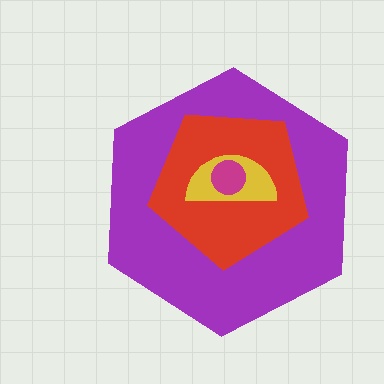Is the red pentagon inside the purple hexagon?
Yes.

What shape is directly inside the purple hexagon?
The red pentagon.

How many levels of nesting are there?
4.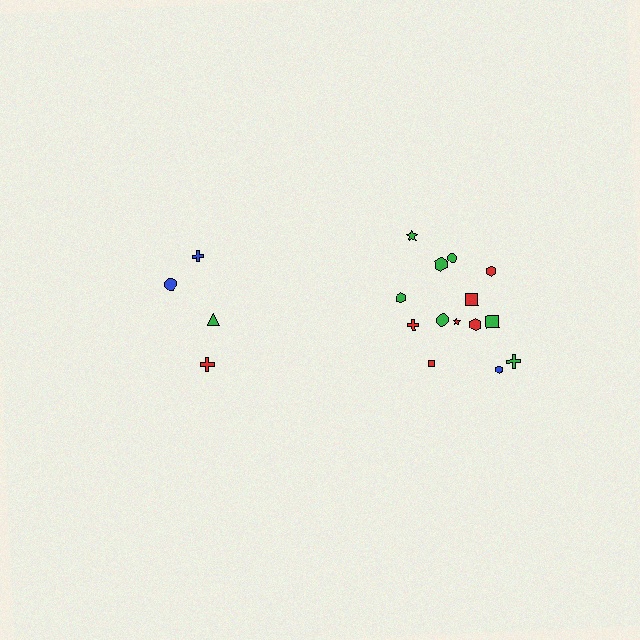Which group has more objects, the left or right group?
The right group.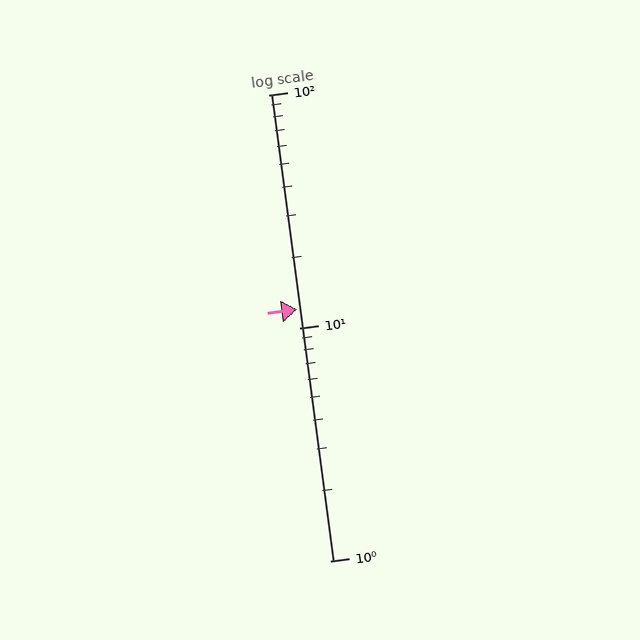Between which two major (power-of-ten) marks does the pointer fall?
The pointer is between 10 and 100.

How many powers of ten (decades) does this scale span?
The scale spans 2 decades, from 1 to 100.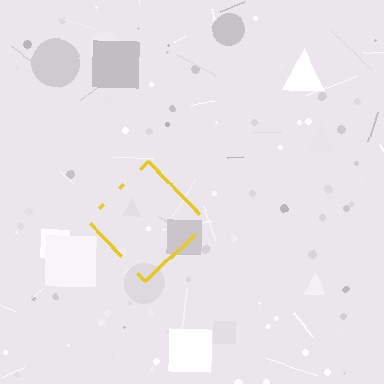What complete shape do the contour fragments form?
The contour fragments form a diamond.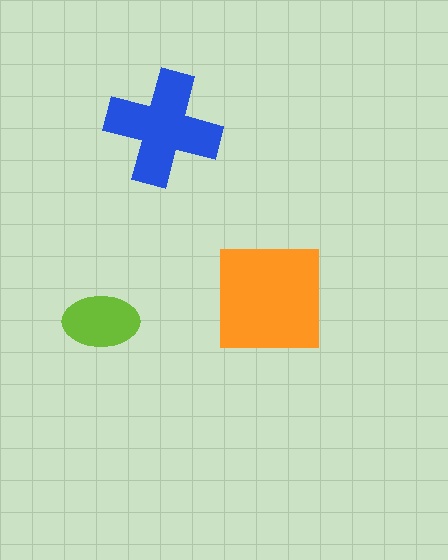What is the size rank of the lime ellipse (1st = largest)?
3rd.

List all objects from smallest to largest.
The lime ellipse, the blue cross, the orange square.